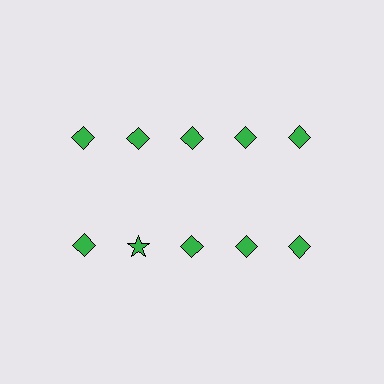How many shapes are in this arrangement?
There are 10 shapes arranged in a grid pattern.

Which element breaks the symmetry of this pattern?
The green star in the second row, second from left column breaks the symmetry. All other shapes are green diamonds.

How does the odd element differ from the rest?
It has a different shape: star instead of diamond.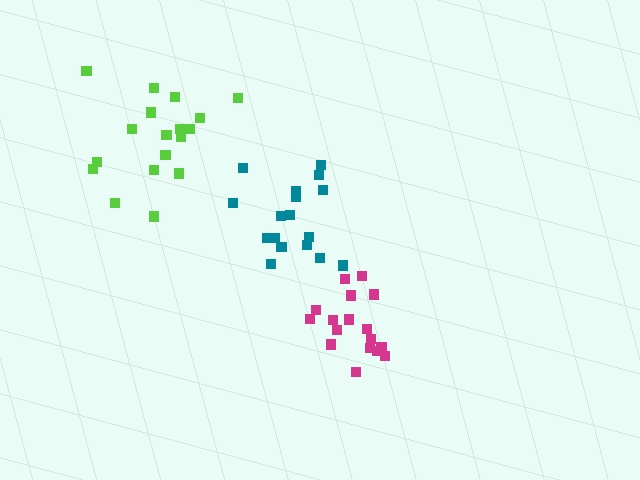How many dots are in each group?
Group 1: 18 dots, Group 2: 17 dots, Group 3: 17 dots (52 total).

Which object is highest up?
The lime cluster is topmost.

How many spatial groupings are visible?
There are 3 spatial groupings.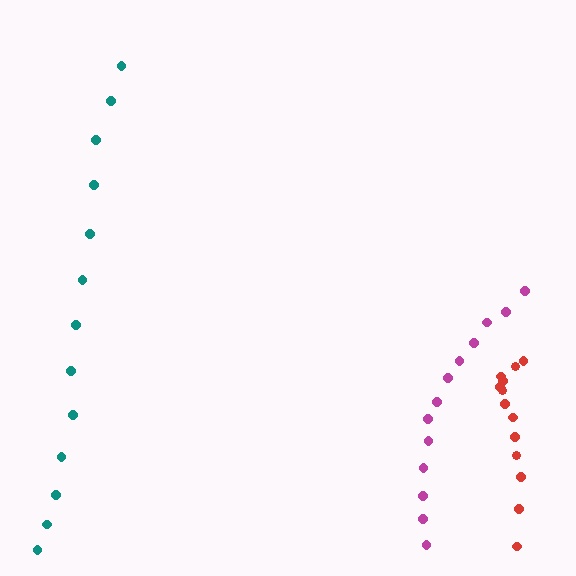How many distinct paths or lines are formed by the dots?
There are 3 distinct paths.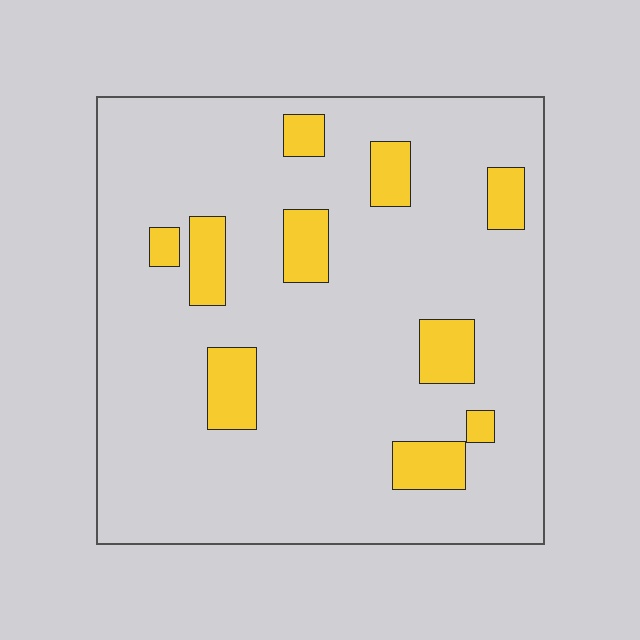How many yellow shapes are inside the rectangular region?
10.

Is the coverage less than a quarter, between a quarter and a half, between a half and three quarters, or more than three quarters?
Less than a quarter.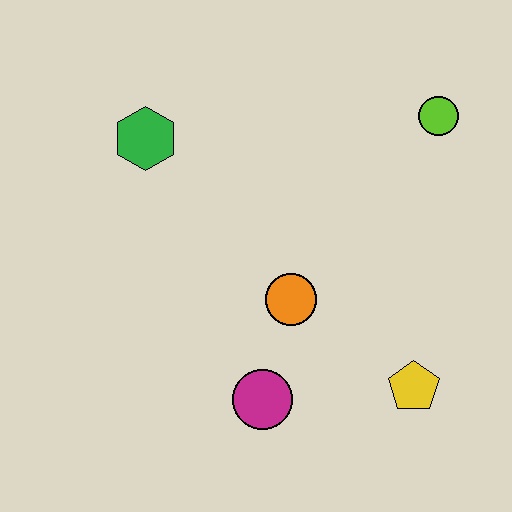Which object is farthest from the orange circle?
The lime circle is farthest from the orange circle.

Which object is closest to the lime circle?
The orange circle is closest to the lime circle.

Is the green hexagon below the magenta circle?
No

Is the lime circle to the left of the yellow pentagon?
No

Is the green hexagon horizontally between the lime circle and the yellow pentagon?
No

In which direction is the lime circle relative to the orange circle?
The lime circle is above the orange circle.